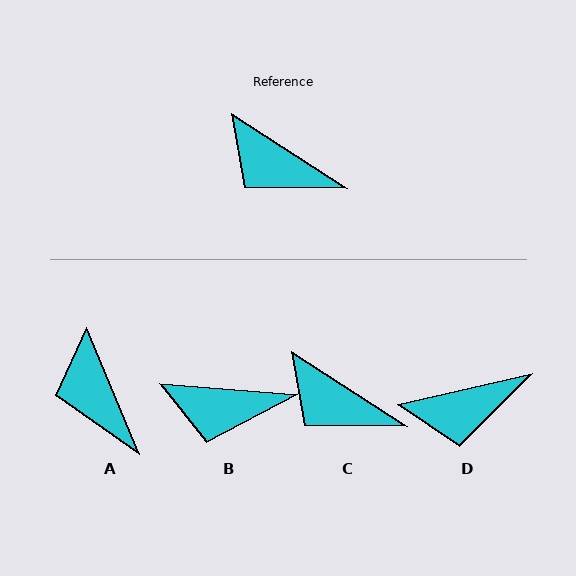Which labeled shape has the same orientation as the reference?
C.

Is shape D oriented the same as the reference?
No, it is off by about 46 degrees.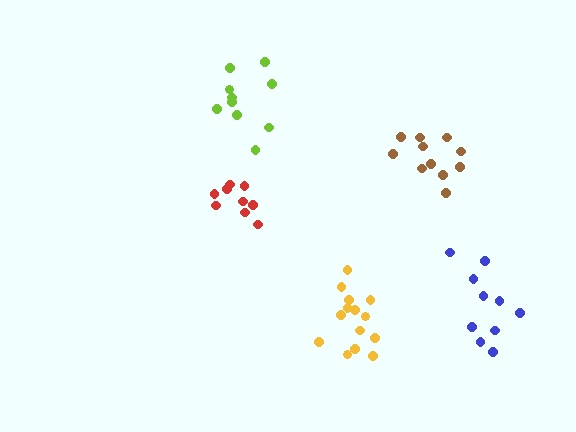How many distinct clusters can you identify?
There are 5 distinct clusters.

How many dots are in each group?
Group 1: 10 dots, Group 2: 10 dots, Group 3: 11 dots, Group 4: 9 dots, Group 5: 14 dots (54 total).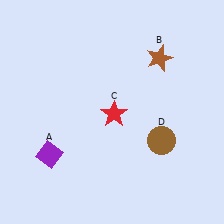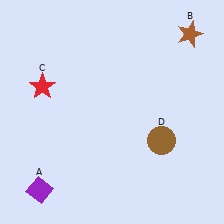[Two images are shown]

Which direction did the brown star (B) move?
The brown star (B) moved right.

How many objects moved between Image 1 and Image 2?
3 objects moved between the two images.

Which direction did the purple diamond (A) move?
The purple diamond (A) moved down.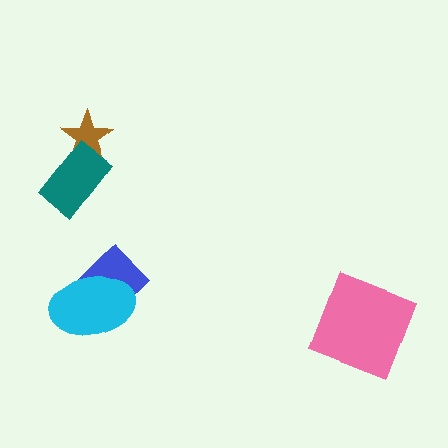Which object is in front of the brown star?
The teal rectangle is in front of the brown star.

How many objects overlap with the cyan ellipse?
1 object overlaps with the cyan ellipse.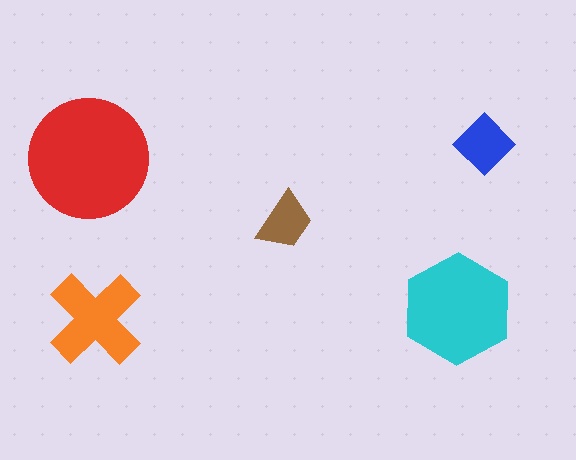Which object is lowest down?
The orange cross is bottommost.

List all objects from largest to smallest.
The red circle, the cyan hexagon, the orange cross, the blue diamond, the brown trapezoid.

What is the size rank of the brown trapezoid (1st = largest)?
5th.